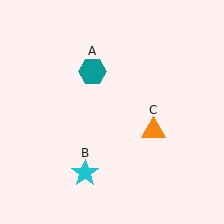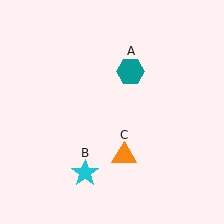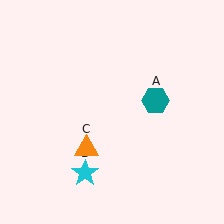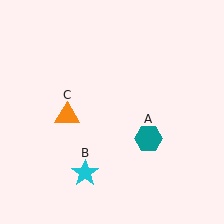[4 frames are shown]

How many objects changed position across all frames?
2 objects changed position: teal hexagon (object A), orange triangle (object C).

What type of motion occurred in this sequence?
The teal hexagon (object A), orange triangle (object C) rotated clockwise around the center of the scene.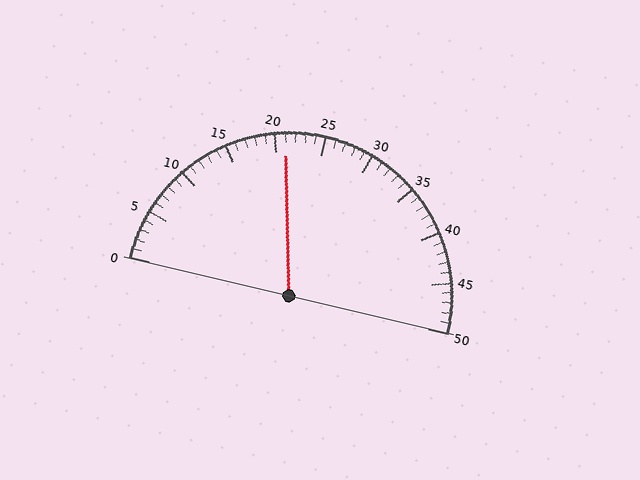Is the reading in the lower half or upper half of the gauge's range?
The reading is in the lower half of the range (0 to 50).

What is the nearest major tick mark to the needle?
The nearest major tick mark is 20.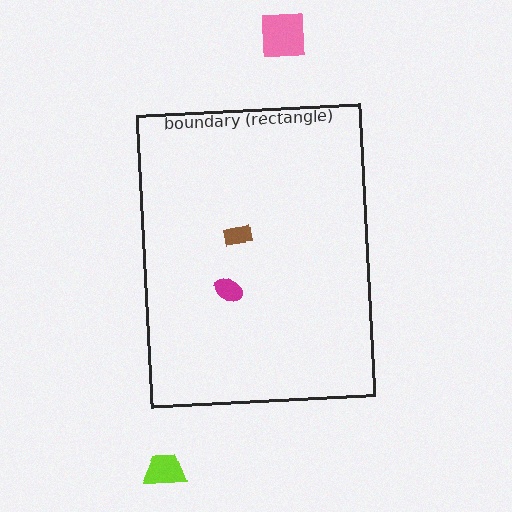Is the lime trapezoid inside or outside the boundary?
Outside.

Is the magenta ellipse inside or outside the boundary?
Inside.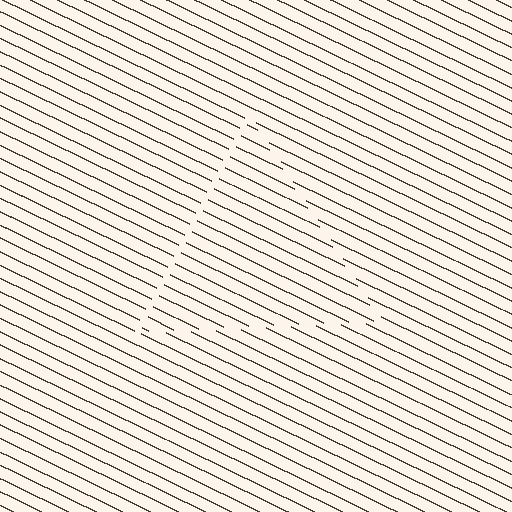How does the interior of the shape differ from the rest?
The interior of the shape contains the same grating, shifted by half a period — the contour is defined by the phase discontinuity where line-ends from the inner and outer gratings abut.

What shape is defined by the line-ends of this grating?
An illusory triangle. The interior of the shape contains the same grating, shifted by half a period — the contour is defined by the phase discontinuity where line-ends from the inner and outer gratings abut.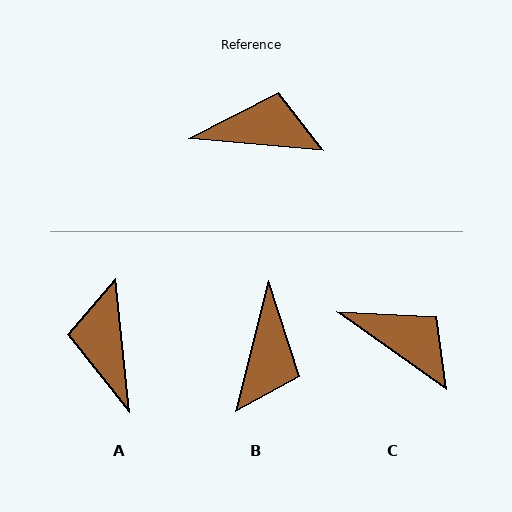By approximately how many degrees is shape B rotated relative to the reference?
Approximately 100 degrees clockwise.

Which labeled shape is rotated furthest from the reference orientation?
A, about 101 degrees away.